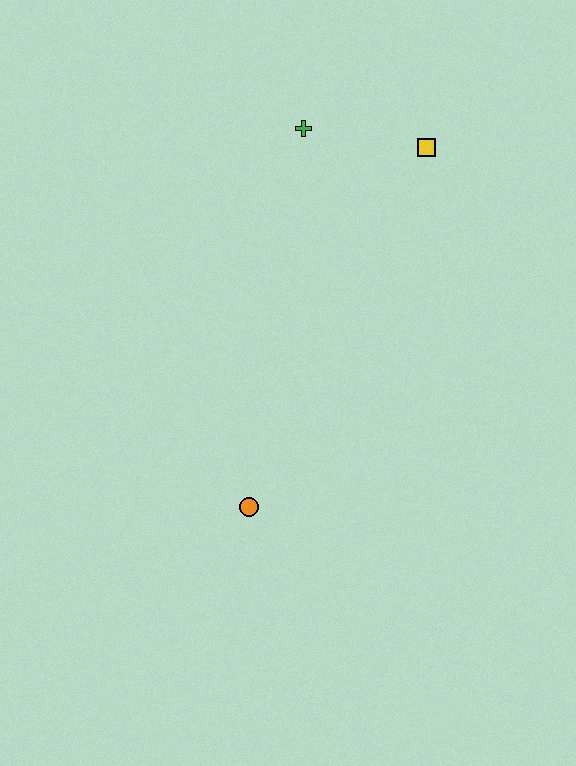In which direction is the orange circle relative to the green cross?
The orange circle is below the green cross.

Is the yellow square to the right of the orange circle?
Yes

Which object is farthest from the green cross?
The orange circle is farthest from the green cross.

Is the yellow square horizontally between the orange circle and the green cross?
No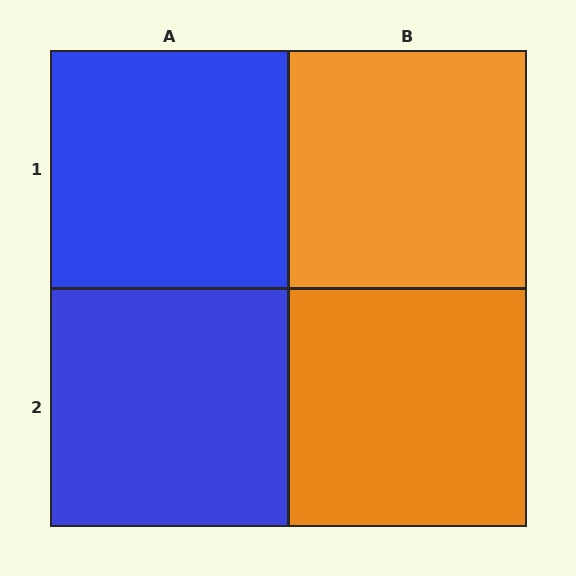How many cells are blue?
2 cells are blue.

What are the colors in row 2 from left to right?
Blue, orange.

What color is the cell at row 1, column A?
Blue.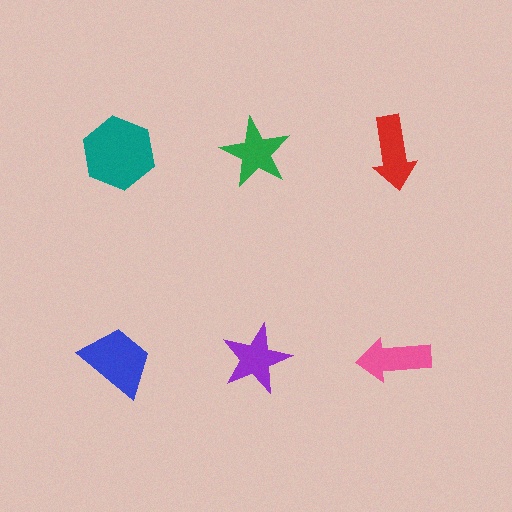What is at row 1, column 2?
A green star.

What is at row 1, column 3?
A red arrow.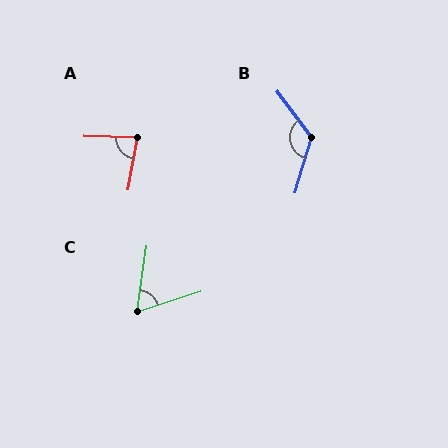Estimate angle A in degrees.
Approximately 81 degrees.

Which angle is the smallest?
C, at approximately 63 degrees.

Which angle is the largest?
B, at approximately 128 degrees.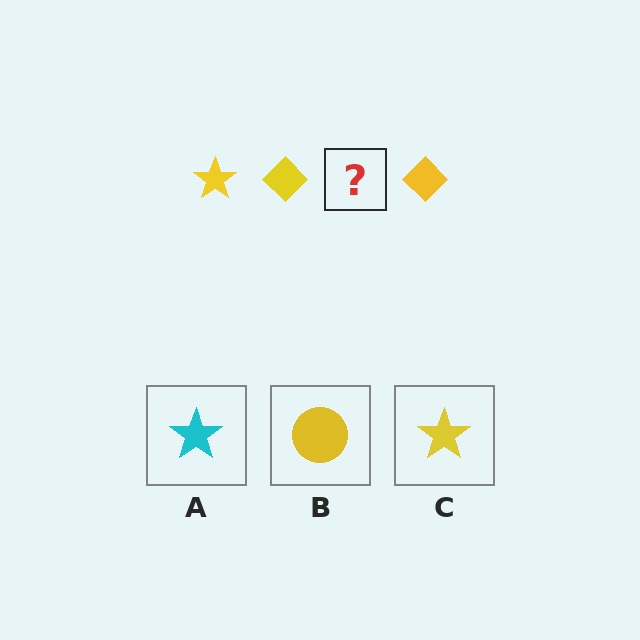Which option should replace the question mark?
Option C.